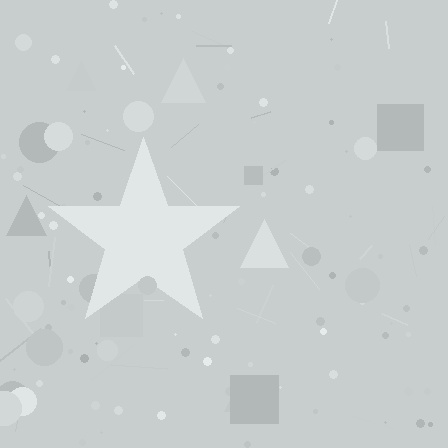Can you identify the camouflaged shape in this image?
The camouflaged shape is a star.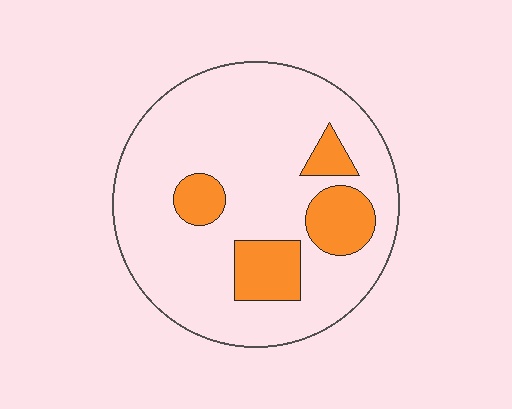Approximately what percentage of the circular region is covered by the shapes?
Approximately 20%.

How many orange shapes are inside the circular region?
4.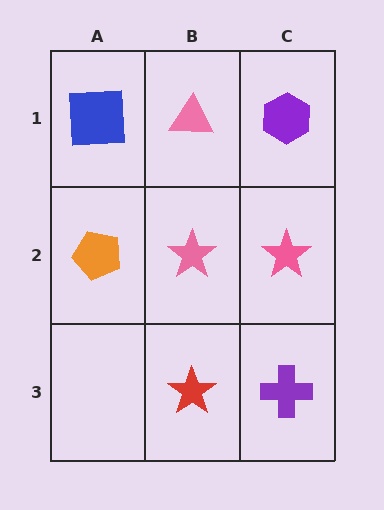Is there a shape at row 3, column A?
No, that cell is empty.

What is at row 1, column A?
A blue square.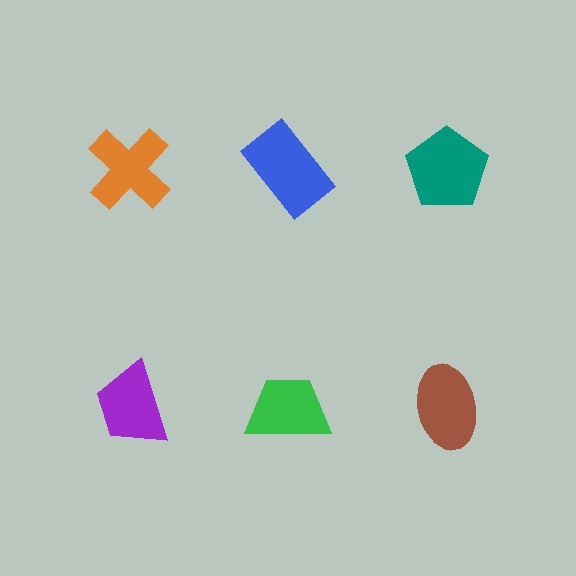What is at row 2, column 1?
A purple trapezoid.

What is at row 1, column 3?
A teal pentagon.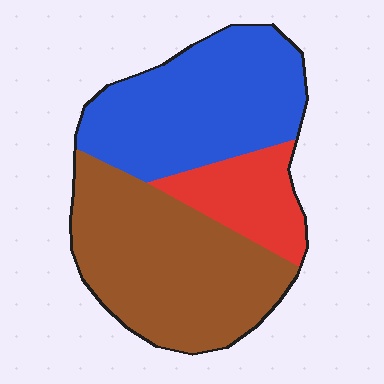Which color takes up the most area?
Brown, at roughly 45%.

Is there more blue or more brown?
Brown.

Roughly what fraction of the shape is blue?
Blue covers around 40% of the shape.